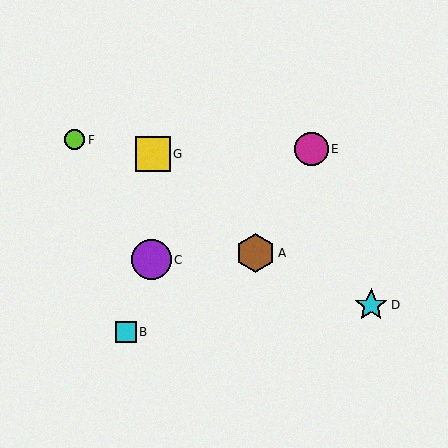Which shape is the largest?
The brown hexagon (labeled A) is the largest.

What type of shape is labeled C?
Shape C is a purple circle.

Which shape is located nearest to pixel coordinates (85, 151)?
The lime circle (labeled F) at (75, 140) is nearest to that location.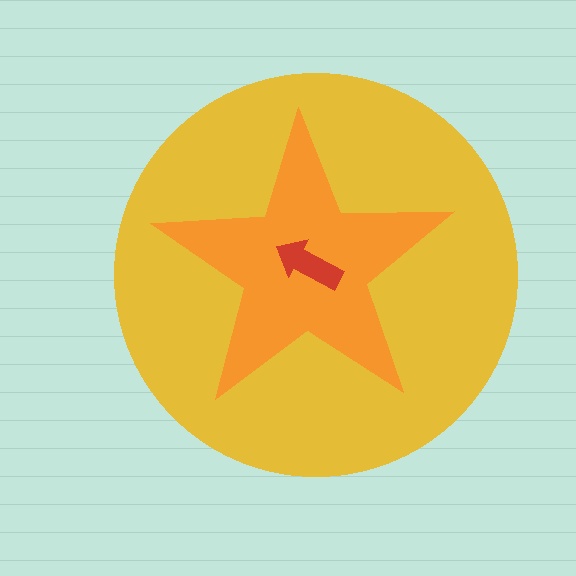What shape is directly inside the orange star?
The red arrow.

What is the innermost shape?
The red arrow.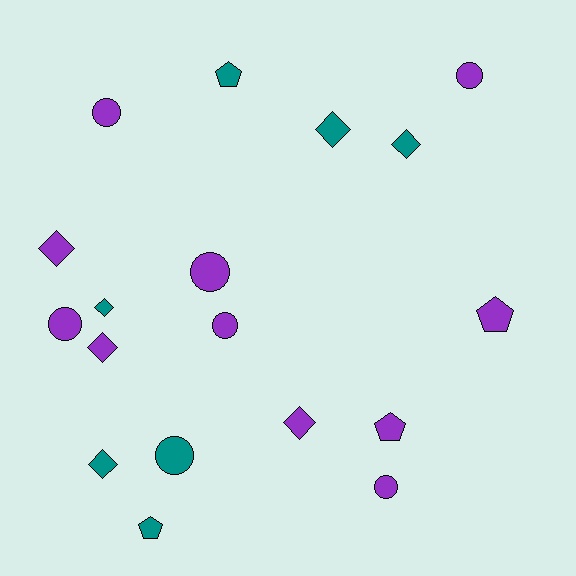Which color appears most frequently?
Purple, with 11 objects.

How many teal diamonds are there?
There are 4 teal diamonds.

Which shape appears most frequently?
Diamond, with 7 objects.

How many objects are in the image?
There are 18 objects.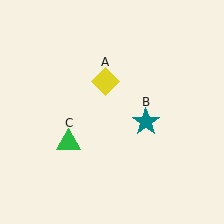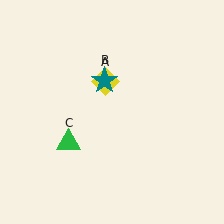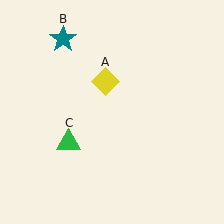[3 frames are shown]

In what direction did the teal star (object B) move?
The teal star (object B) moved up and to the left.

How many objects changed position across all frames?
1 object changed position: teal star (object B).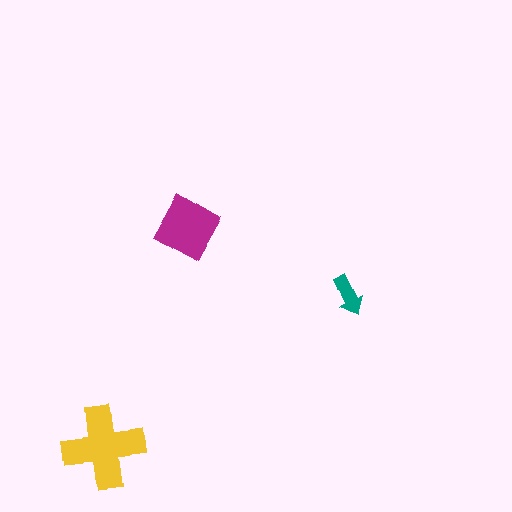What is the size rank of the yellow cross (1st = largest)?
1st.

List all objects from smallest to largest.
The teal arrow, the magenta square, the yellow cross.